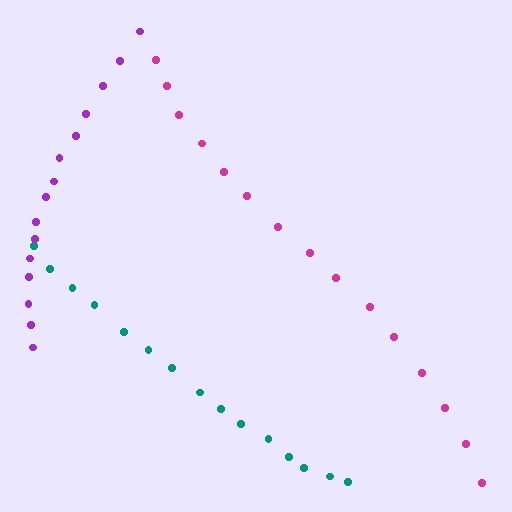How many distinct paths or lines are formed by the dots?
There are 3 distinct paths.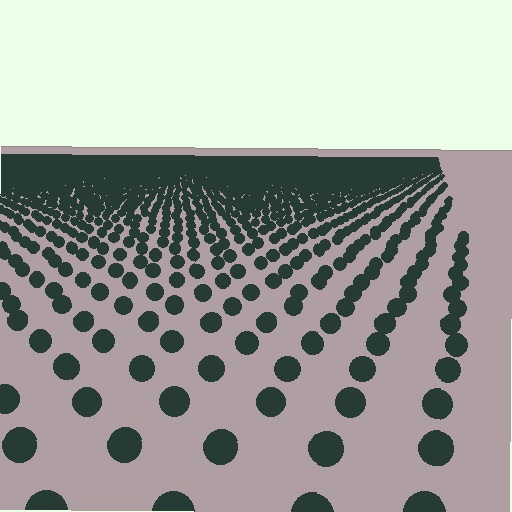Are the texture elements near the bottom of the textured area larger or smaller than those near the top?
Larger. Near the bottom, elements are closer to the viewer and appear at a bigger on-screen size.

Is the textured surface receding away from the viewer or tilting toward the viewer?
The surface is receding away from the viewer. Texture elements get smaller and denser toward the top.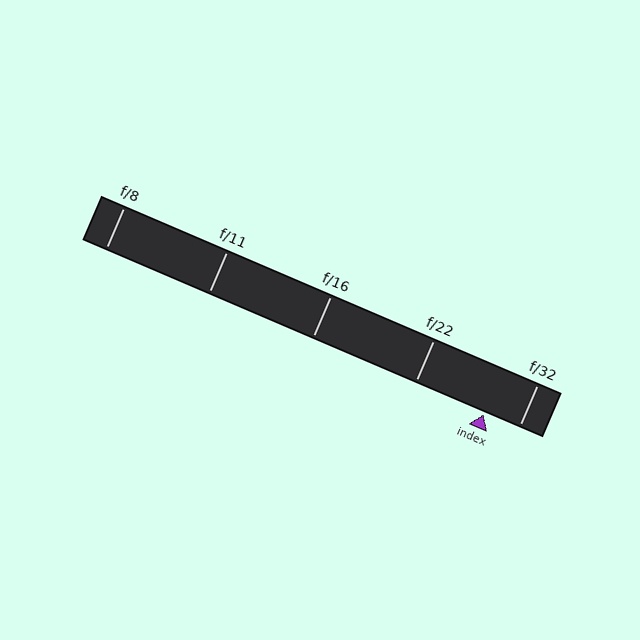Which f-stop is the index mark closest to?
The index mark is closest to f/32.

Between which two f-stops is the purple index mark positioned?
The index mark is between f/22 and f/32.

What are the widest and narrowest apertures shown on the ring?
The widest aperture shown is f/8 and the narrowest is f/32.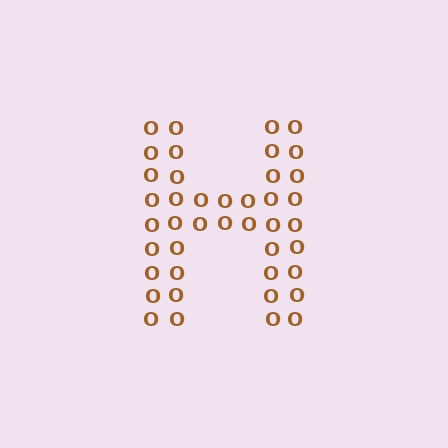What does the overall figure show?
The overall figure shows the letter H.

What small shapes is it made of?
It is made of small letter O's.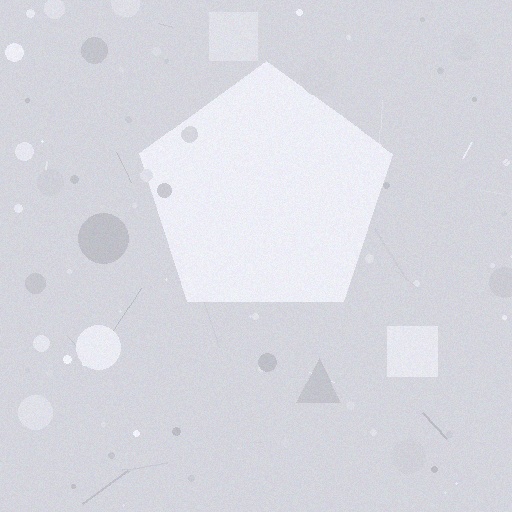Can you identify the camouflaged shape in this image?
The camouflaged shape is a pentagon.